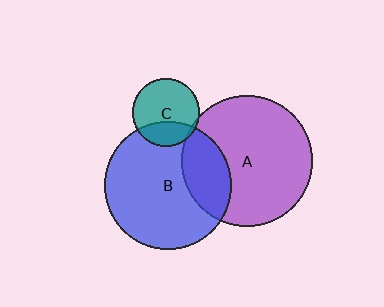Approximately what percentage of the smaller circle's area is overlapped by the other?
Approximately 25%.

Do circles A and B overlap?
Yes.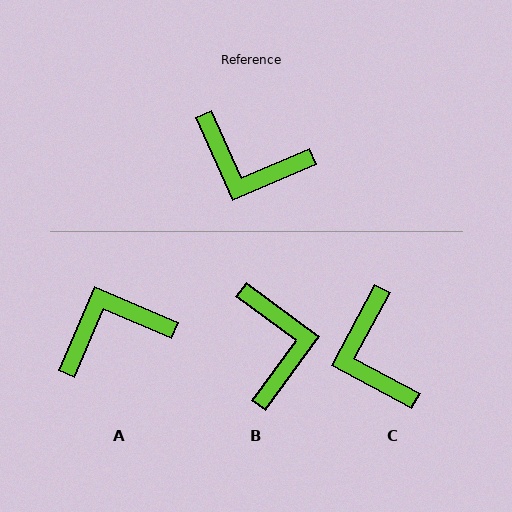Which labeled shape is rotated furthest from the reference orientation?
A, about 137 degrees away.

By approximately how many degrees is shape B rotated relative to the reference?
Approximately 120 degrees counter-clockwise.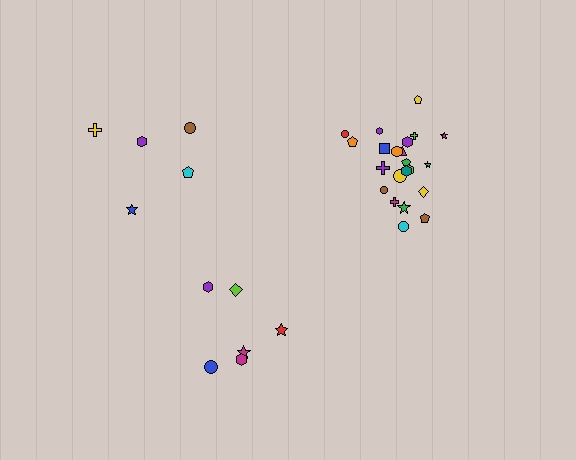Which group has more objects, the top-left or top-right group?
The top-right group.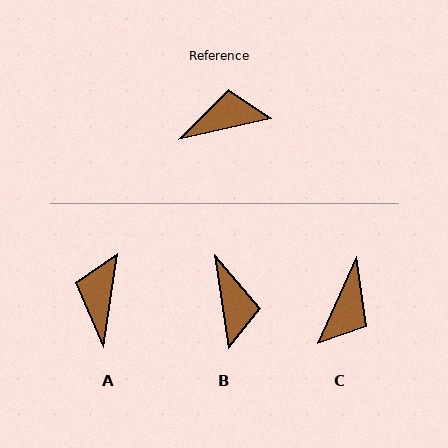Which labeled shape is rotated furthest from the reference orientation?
C, about 127 degrees away.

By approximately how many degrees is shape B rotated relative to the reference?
Approximately 94 degrees clockwise.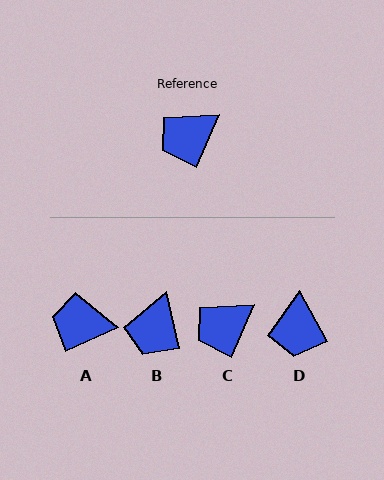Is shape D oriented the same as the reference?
No, it is off by about 52 degrees.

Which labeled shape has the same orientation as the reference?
C.